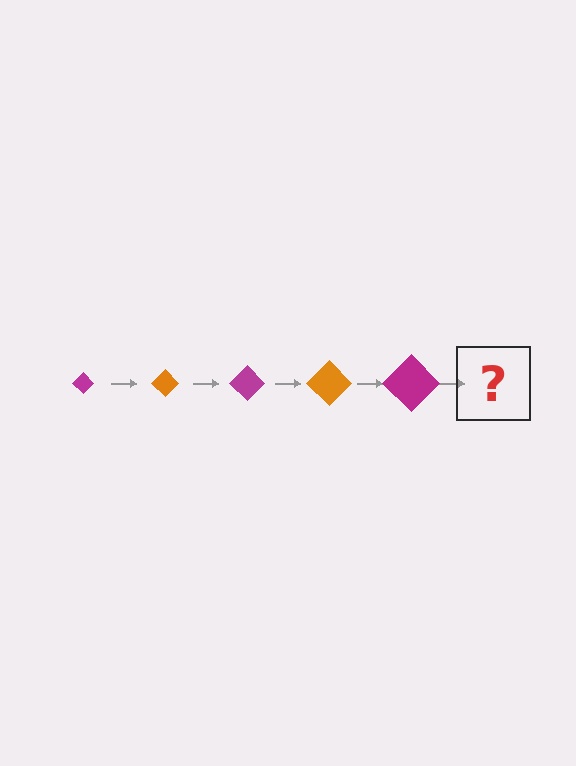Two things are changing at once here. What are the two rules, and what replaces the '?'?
The two rules are that the diamond grows larger each step and the color cycles through magenta and orange. The '?' should be an orange diamond, larger than the previous one.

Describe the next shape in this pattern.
It should be an orange diamond, larger than the previous one.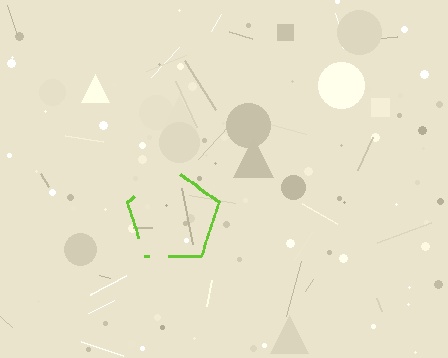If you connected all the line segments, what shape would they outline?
They would outline a pentagon.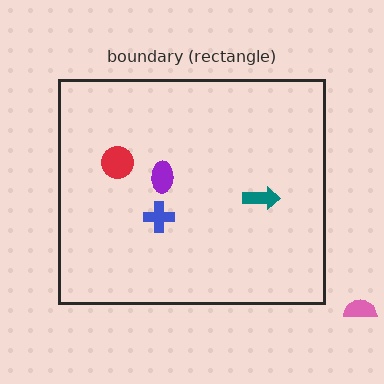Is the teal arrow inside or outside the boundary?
Inside.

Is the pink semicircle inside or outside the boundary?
Outside.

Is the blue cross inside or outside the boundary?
Inside.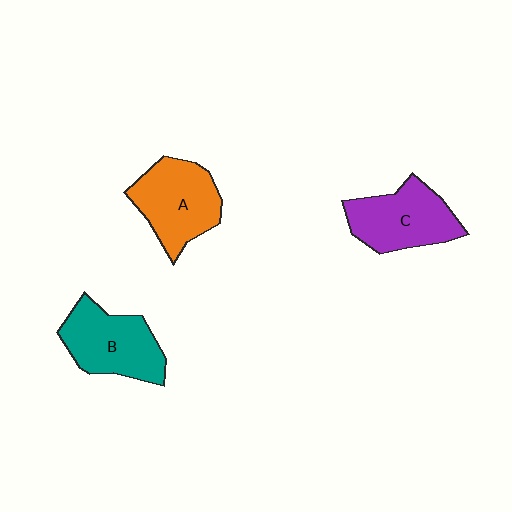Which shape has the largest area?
Shape A (orange).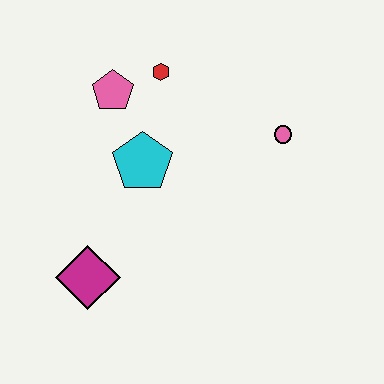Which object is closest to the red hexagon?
The pink pentagon is closest to the red hexagon.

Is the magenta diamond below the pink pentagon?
Yes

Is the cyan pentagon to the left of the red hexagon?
Yes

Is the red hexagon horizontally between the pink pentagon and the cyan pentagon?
No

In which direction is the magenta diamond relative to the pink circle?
The magenta diamond is to the left of the pink circle.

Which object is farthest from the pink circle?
The magenta diamond is farthest from the pink circle.